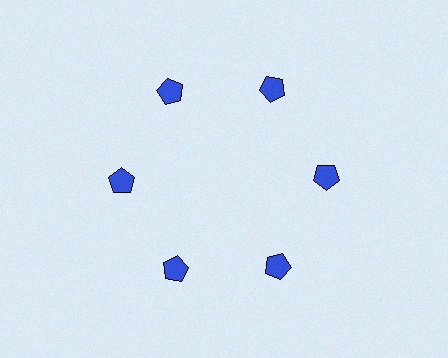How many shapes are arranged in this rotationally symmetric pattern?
There are 6 shapes, arranged in 6 groups of 1.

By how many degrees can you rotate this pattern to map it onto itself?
The pattern maps onto itself every 60 degrees of rotation.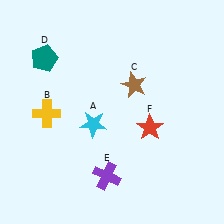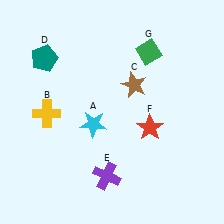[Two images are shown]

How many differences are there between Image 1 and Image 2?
There is 1 difference between the two images.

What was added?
A green diamond (G) was added in Image 2.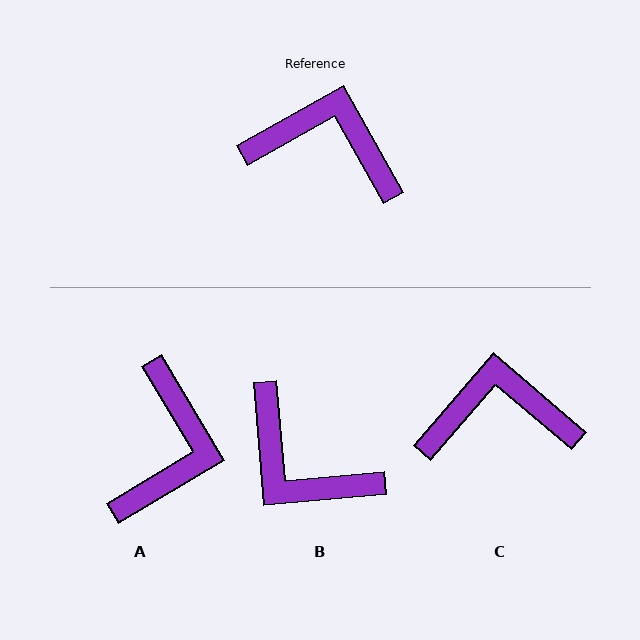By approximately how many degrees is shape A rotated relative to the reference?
Approximately 88 degrees clockwise.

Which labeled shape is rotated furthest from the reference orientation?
B, about 156 degrees away.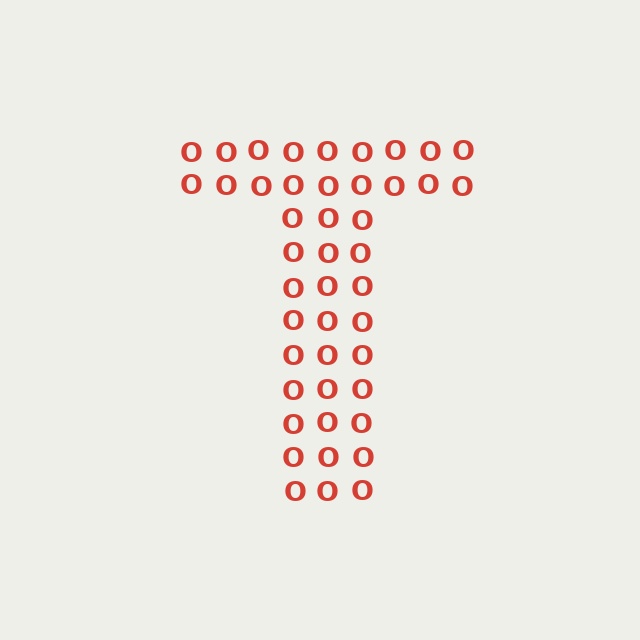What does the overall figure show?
The overall figure shows the letter T.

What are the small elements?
The small elements are letter O's.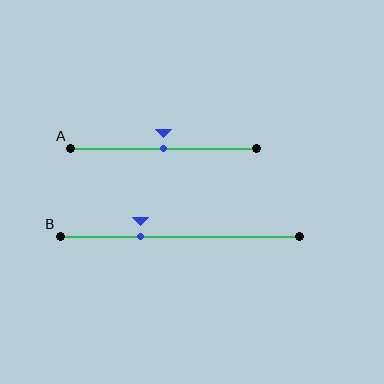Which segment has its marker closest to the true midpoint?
Segment A has its marker closest to the true midpoint.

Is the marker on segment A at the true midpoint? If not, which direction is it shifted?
Yes, the marker on segment A is at the true midpoint.